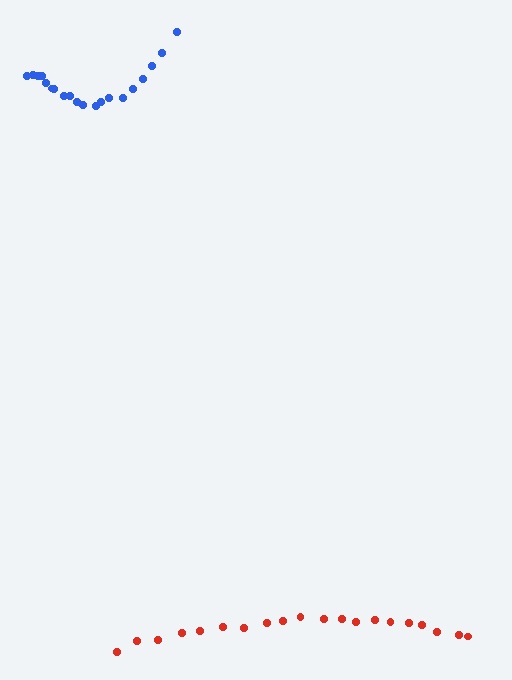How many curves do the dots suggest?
There are 2 distinct paths.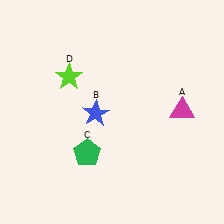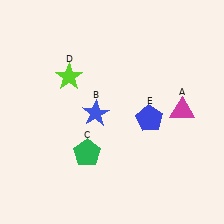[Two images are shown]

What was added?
A blue pentagon (E) was added in Image 2.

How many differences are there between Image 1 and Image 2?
There is 1 difference between the two images.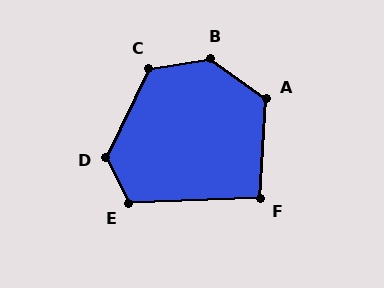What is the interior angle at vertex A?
Approximately 122 degrees (obtuse).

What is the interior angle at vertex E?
Approximately 114 degrees (obtuse).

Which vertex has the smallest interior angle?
F, at approximately 96 degrees.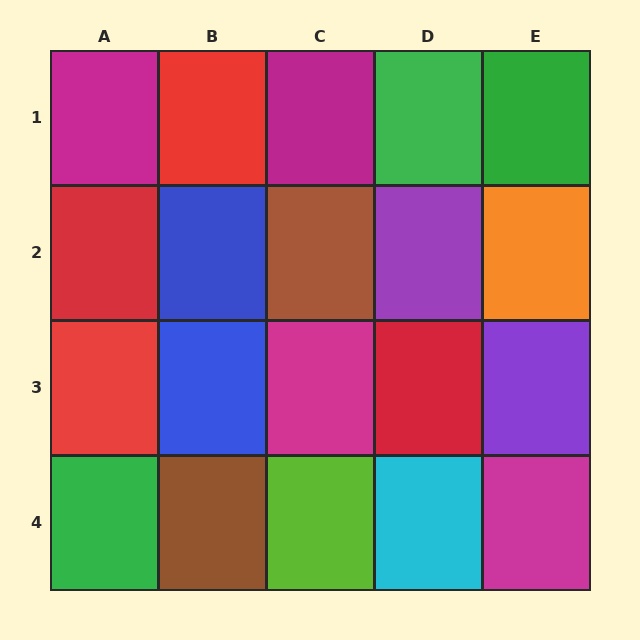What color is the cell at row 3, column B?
Blue.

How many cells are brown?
2 cells are brown.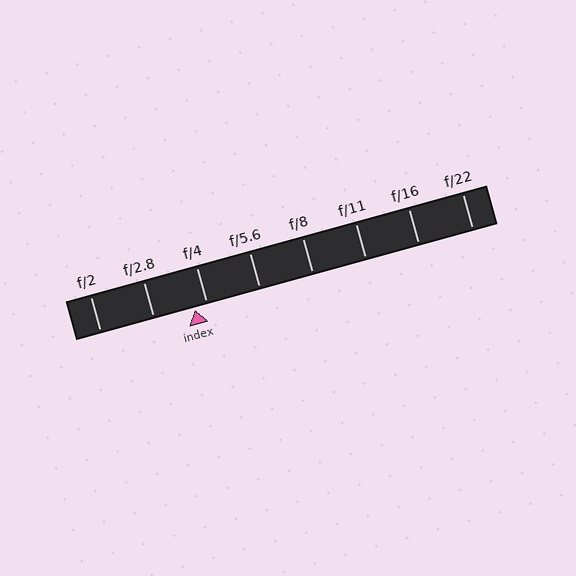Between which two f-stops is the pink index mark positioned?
The index mark is between f/2.8 and f/4.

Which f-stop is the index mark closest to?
The index mark is closest to f/4.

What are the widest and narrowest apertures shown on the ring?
The widest aperture shown is f/2 and the narrowest is f/22.